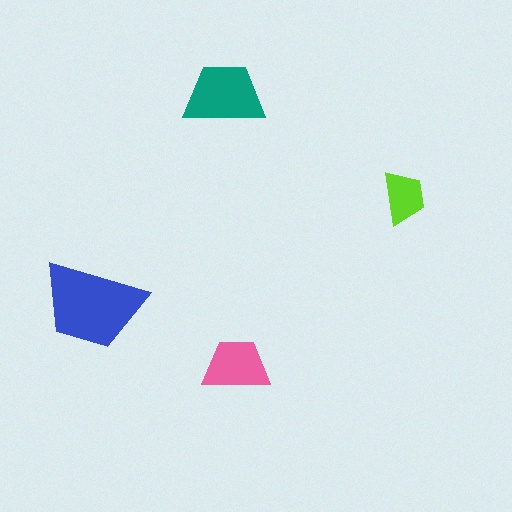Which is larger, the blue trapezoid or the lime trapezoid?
The blue one.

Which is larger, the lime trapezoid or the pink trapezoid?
The pink one.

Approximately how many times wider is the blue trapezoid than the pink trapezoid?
About 1.5 times wider.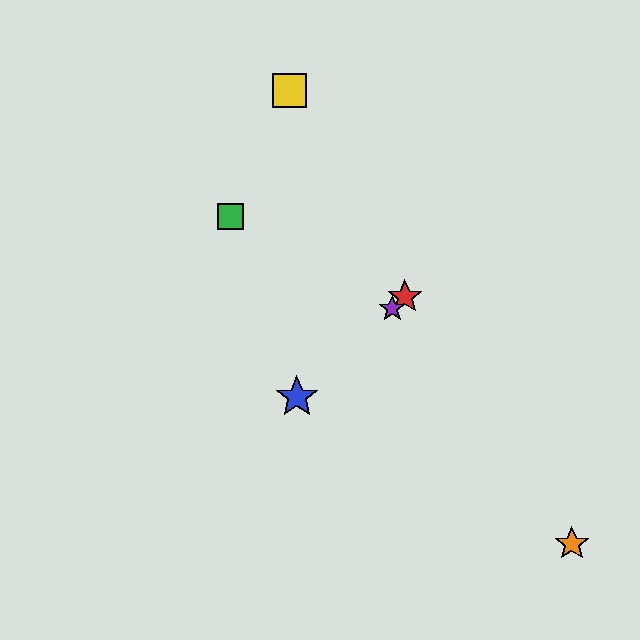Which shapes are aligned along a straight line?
The red star, the blue star, the purple star are aligned along a straight line.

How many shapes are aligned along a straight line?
3 shapes (the red star, the blue star, the purple star) are aligned along a straight line.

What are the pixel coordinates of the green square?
The green square is at (231, 217).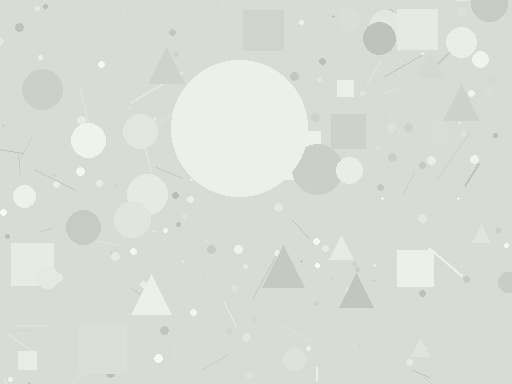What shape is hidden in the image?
A circle is hidden in the image.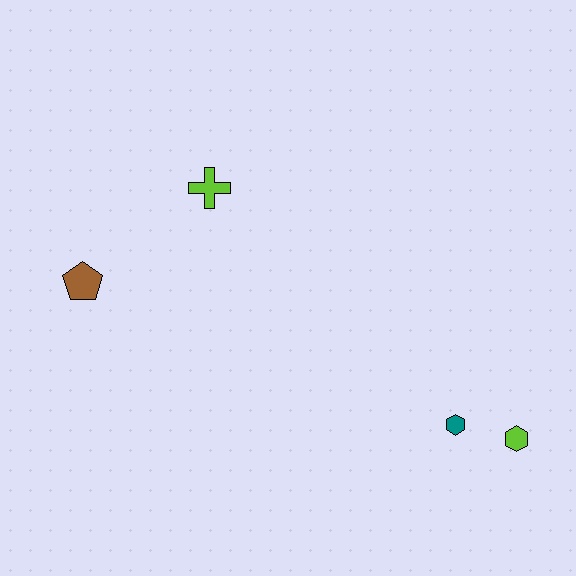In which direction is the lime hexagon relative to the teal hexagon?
The lime hexagon is to the right of the teal hexagon.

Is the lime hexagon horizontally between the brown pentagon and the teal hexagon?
No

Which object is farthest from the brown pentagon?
The lime hexagon is farthest from the brown pentagon.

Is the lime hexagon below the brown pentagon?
Yes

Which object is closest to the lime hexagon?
The teal hexagon is closest to the lime hexagon.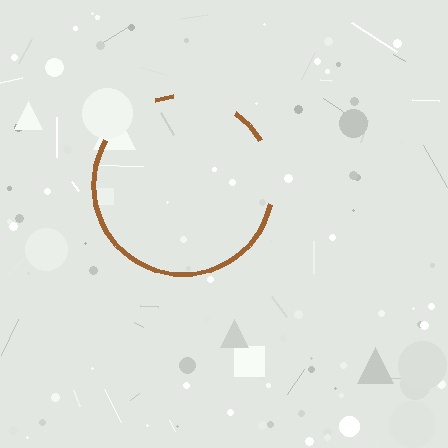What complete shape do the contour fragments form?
The contour fragments form a circle.